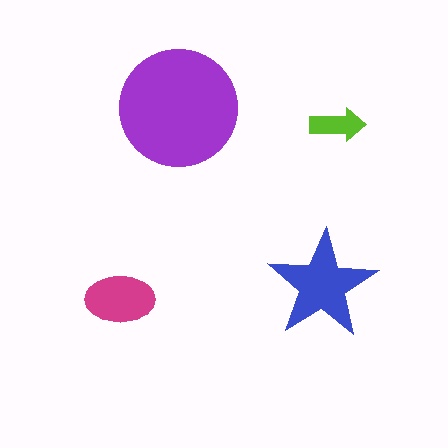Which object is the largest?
The purple circle.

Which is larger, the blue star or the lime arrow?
The blue star.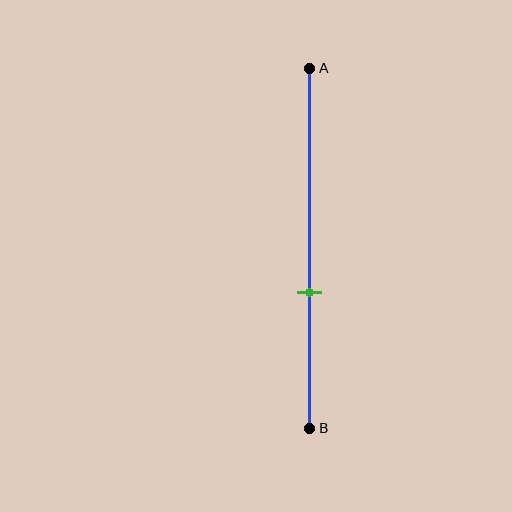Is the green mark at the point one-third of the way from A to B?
No, the mark is at about 60% from A, not at the 33% one-third point.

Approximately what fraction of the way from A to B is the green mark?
The green mark is approximately 60% of the way from A to B.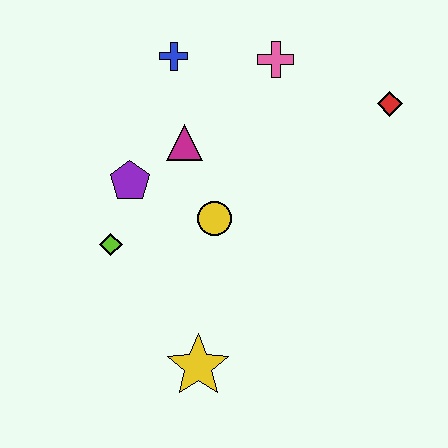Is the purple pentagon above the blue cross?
No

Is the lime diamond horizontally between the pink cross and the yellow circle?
No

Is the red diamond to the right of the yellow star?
Yes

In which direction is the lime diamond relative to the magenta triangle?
The lime diamond is below the magenta triangle.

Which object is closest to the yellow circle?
The magenta triangle is closest to the yellow circle.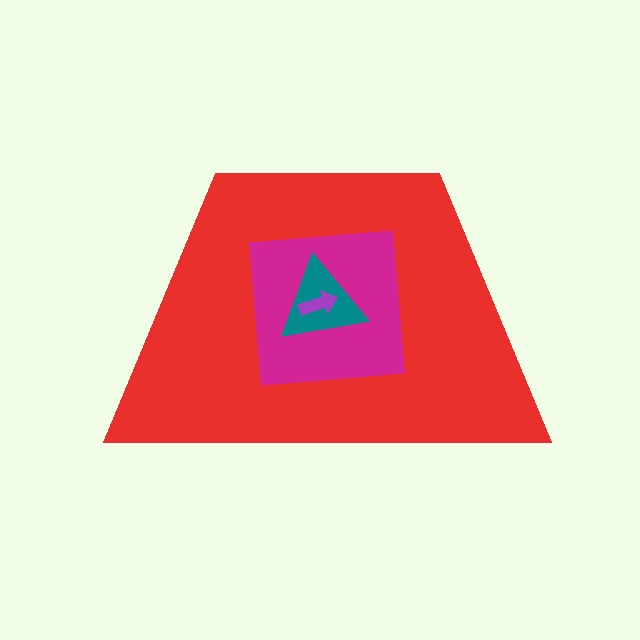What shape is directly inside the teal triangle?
The purple arrow.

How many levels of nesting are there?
4.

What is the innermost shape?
The purple arrow.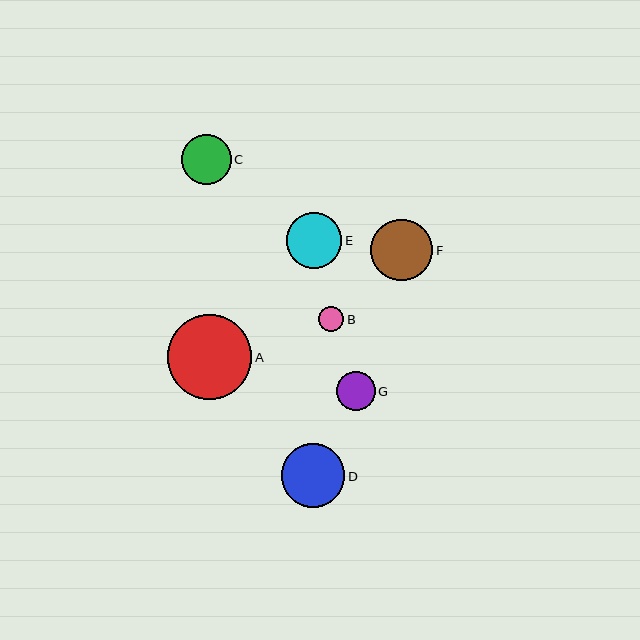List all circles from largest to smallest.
From largest to smallest: A, D, F, E, C, G, B.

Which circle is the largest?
Circle A is the largest with a size of approximately 84 pixels.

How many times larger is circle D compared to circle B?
Circle D is approximately 2.5 times the size of circle B.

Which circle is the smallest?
Circle B is the smallest with a size of approximately 26 pixels.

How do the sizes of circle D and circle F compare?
Circle D and circle F are approximately the same size.